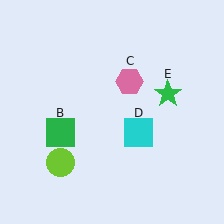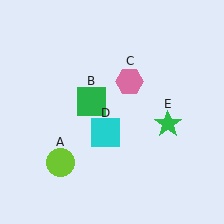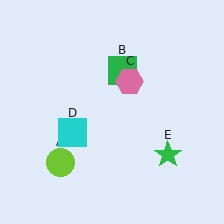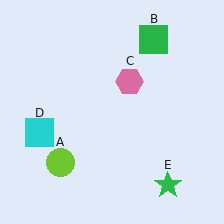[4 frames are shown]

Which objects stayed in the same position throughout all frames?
Lime circle (object A) and pink hexagon (object C) remained stationary.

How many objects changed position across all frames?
3 objects changed position: green square (object B), cyan square (object D), green star (object E).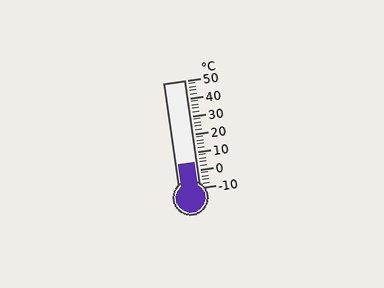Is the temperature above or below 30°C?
The temperature is below 30°C.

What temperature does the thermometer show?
The thermometer shows approximately 4°C.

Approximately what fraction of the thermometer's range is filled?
The thermometer is filled to approximately 25% of its range.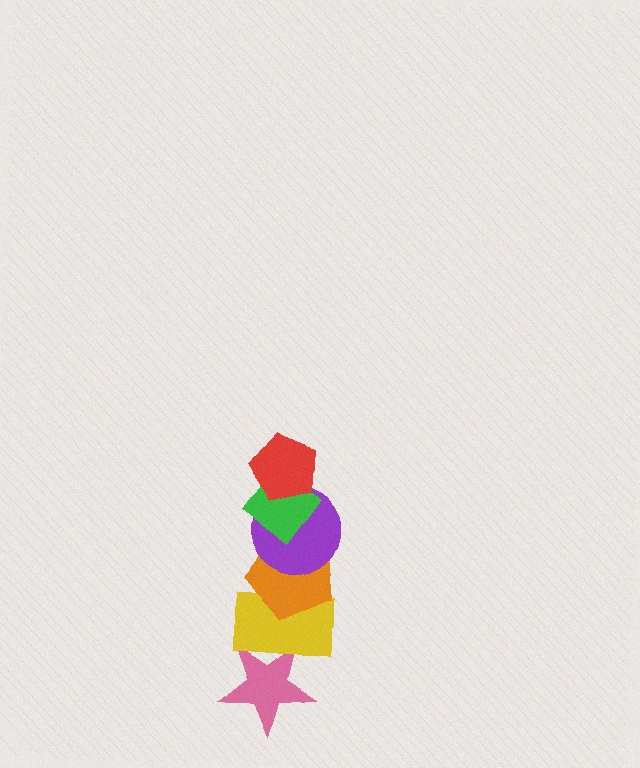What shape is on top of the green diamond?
The red pentagon is on top of the green diamond.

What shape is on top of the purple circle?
The green diamond is on top of the purple circle.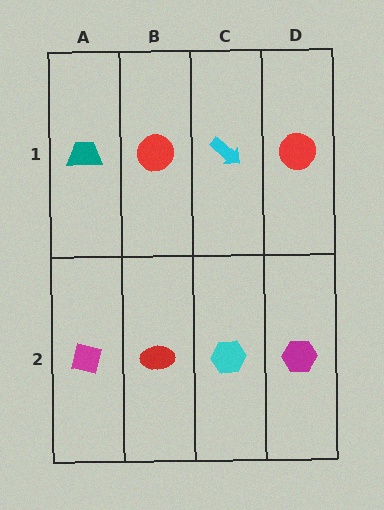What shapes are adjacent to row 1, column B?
A red ellipse (row 2, column B), a teal trapezoid (row 1, column A), a cyan arrow (row 1, column C).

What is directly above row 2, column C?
A cyan arrow.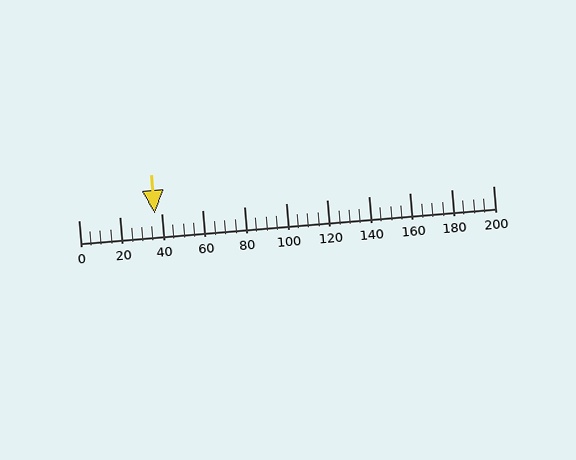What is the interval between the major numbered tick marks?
The major tick marks are spaced 20 units apart.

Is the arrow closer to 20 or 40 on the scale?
The arrow is closer to 40.